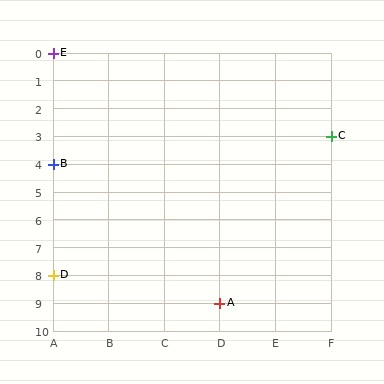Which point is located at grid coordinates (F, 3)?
Point C is at (F, 3).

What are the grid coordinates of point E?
Point E is at grid coordinates (A, 0).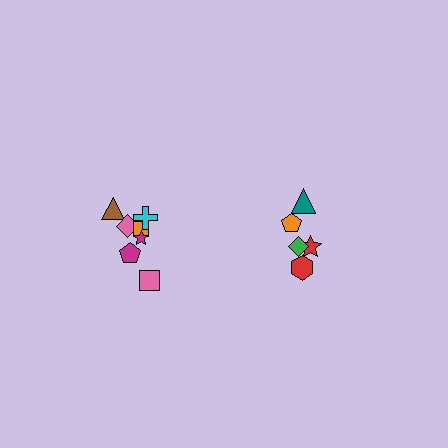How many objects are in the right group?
There are 5 objects.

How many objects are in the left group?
There are 7 objects.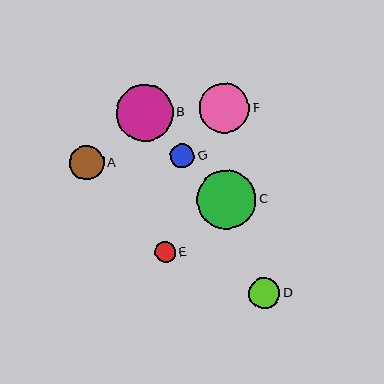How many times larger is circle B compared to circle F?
Circle B is approximately 1.1 times the size of circle F.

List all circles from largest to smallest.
From largest to smallest: C, B, F, A, D, G, E.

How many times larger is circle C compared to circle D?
Circle C is approximately 1.9 times the size of circle D.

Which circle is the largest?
Circle C is the largest with a size of approximately 59 pixels.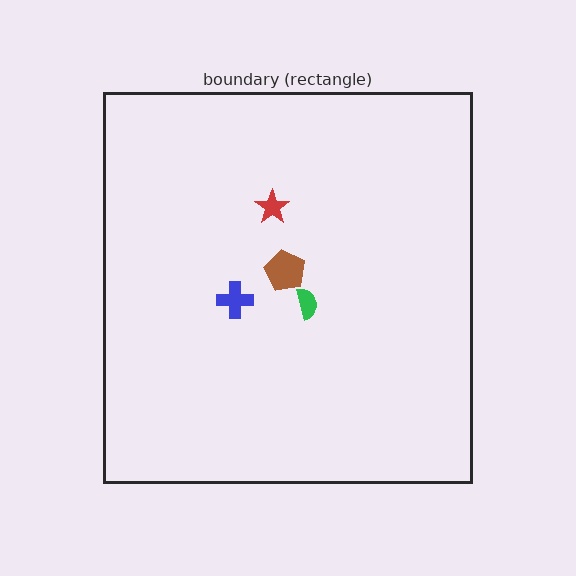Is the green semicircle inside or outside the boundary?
Inside.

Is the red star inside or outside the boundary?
Inside.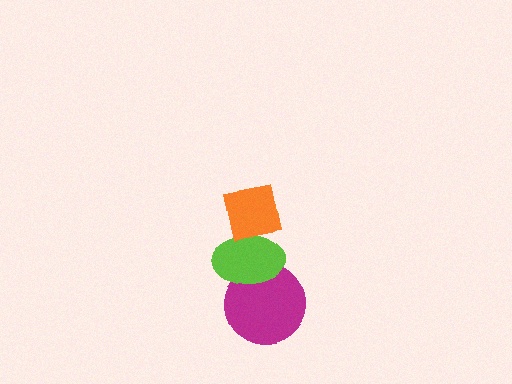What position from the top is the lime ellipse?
The lime ellipse is 2nd from the top.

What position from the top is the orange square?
The orange square is 1st from the top.